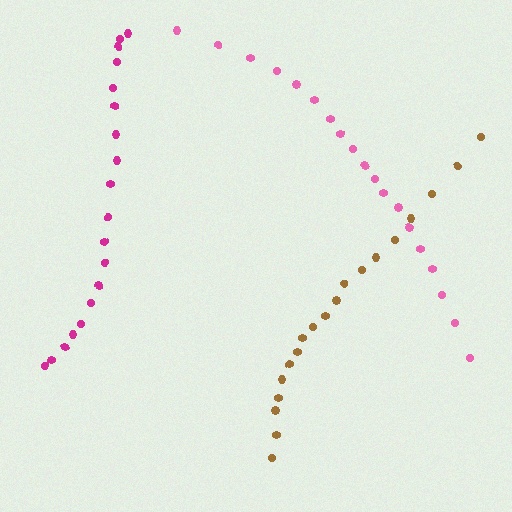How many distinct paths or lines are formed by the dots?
There are 3 distinct paths.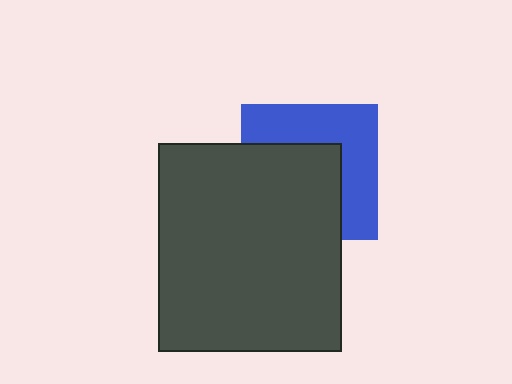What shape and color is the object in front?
The object in front is a dark gray rectangle.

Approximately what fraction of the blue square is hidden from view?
Roughly 52% of the blue square is hidden behind the dark gray rectangle.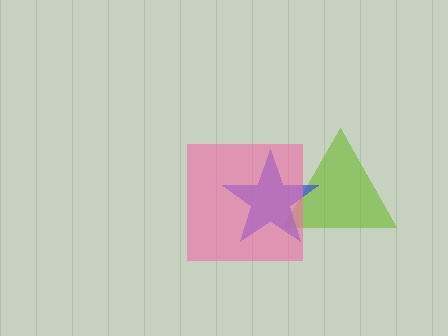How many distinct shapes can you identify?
There are 3 distinct shapes: a lime triangle, a blue star, a pink square.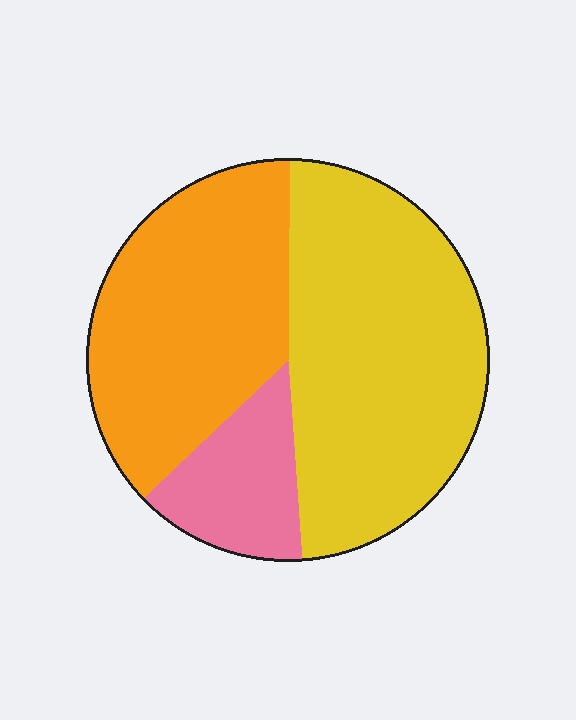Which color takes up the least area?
Pink, at roughly 15%.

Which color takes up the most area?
Yellow, at roughly 50%.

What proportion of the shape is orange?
Orange covers 37% of the shape.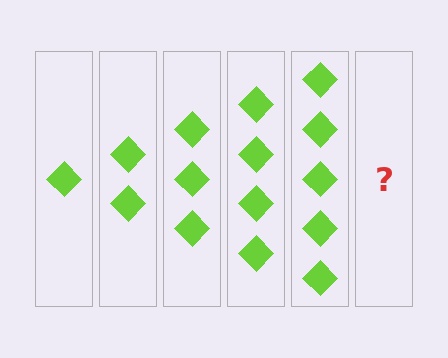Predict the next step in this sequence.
The next step is 6 diamonds.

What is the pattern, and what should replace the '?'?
The pattern is that each step adds one more diamond. The '?' should be 6 diamonds.